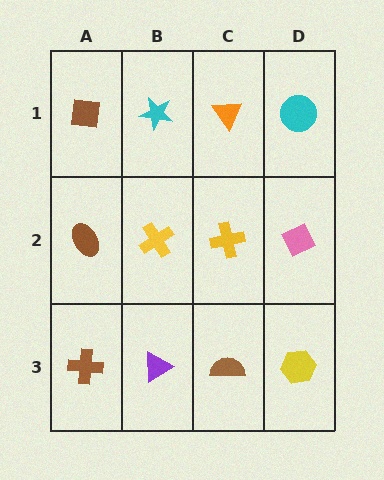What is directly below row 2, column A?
A brown cross.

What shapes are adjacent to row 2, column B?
A cyan star (row 1, column B), a purple triangle (row 3, column B), a brown ellipse (row 2, column A), a yellow cross (row 2, column C).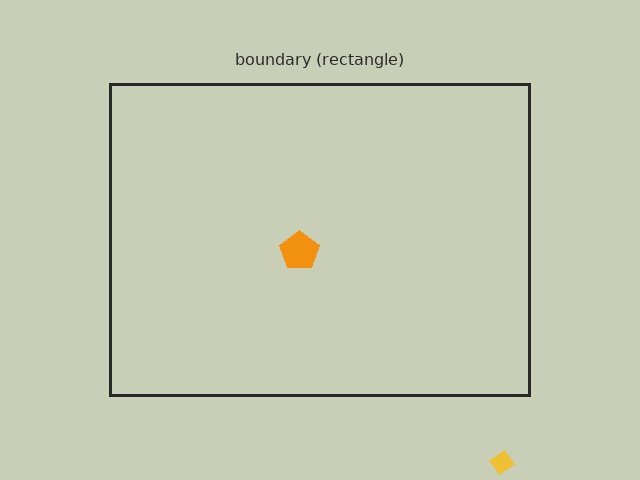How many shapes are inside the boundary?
1 inside, 1 outside.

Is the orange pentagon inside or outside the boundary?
Inside.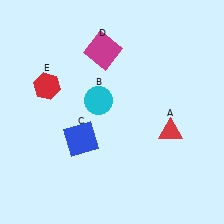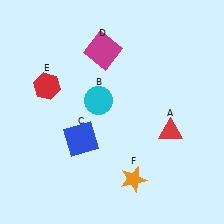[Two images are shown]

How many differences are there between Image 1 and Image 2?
There is 1 difference between the two images.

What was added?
An orange star (F) was added in Image 2.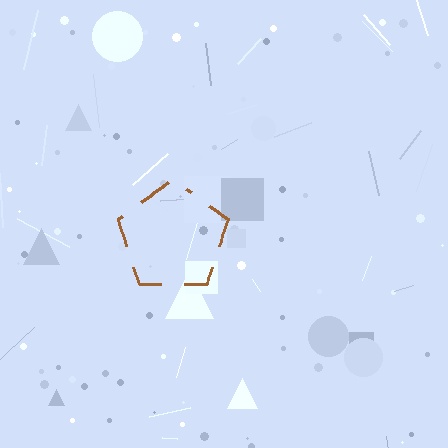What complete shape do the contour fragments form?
The contour fragments form a pentagon.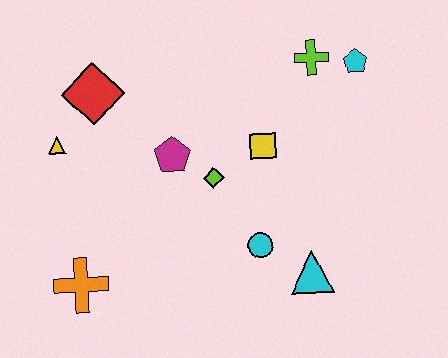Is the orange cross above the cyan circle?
No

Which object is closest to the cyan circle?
The cyan triangle is closest to the cyan circle.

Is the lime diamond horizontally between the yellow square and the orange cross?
Yes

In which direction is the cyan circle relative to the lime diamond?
The cyan circle is below the lime diamond.